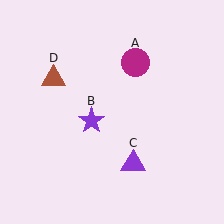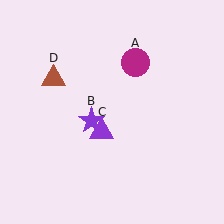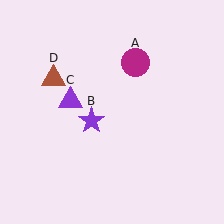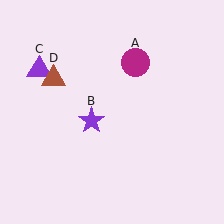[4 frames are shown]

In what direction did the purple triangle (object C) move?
The purple triangle (object C) moved up and to the left.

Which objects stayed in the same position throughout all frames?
Magenta circle (object A) and purple star (object B) and brown triangle (object D) remained stationary.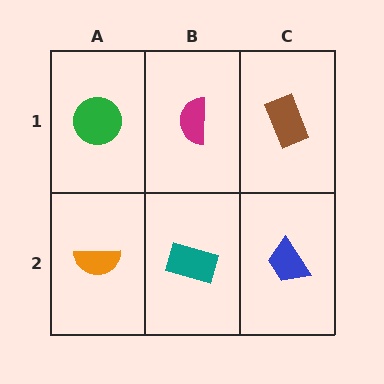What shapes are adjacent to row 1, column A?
An orange semicircle (row 2, column A), a magenta semicircle (row 1, column B).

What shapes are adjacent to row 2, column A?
A green circle (row 1, column A), a teal rectangle (row 2, column B).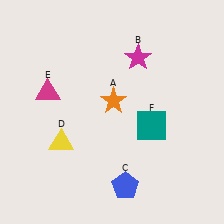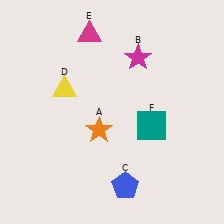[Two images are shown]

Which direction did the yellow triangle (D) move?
The yellow triangle (D) moved up.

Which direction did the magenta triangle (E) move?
The magenta triangle (E) moved up.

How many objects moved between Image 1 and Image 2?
3 objects moved between the two images.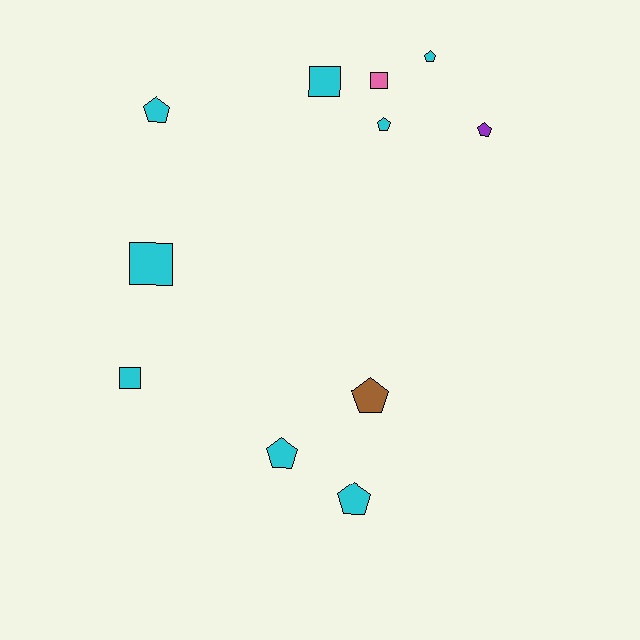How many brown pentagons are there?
There is 1 brown pentagon.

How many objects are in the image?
There are 11 objects.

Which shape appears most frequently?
Pentagon, with 7 objects.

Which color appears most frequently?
Cyan, with 8 objects.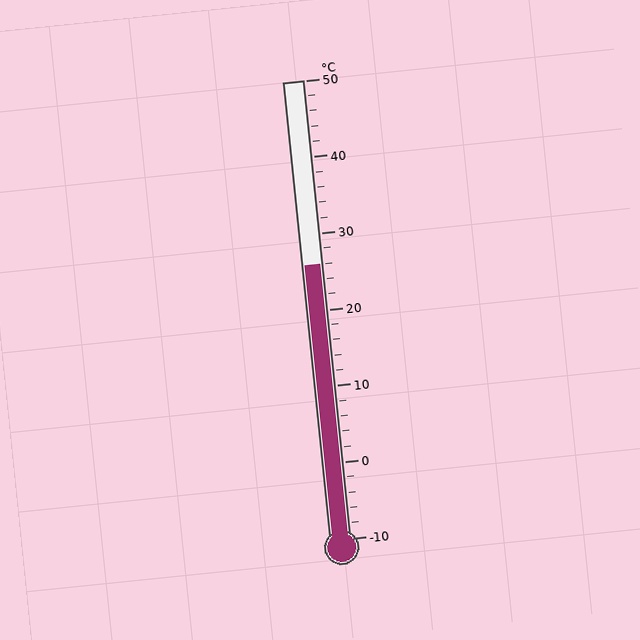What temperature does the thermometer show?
The thermometer shows approximately 26°C.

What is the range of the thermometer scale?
The thermometer scale ranges from -10°C to 50°C.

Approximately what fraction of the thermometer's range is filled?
The thermometer is filled to approximately 60% of its range.